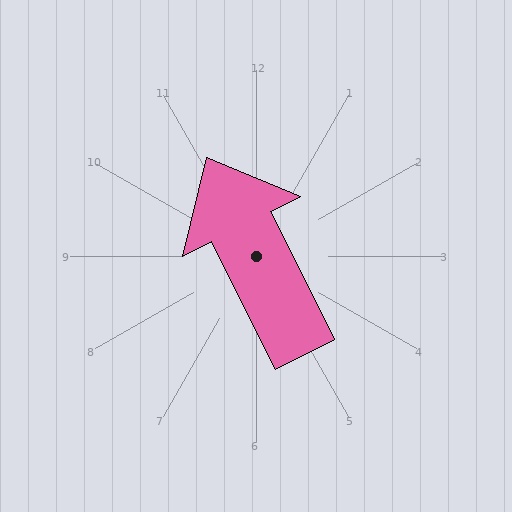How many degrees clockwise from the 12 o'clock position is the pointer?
Approximately 333 degrees.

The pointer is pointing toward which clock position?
Roughly 11 o'clock.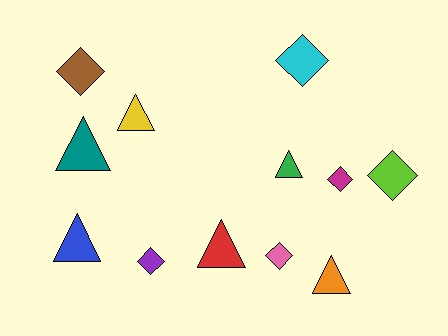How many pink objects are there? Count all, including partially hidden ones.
There is 1 pink object.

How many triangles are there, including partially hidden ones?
There are 6 triangles.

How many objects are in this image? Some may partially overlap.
There are 12 objects.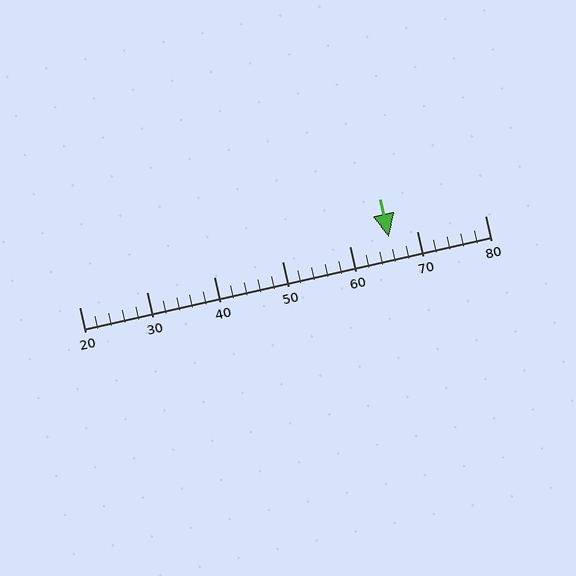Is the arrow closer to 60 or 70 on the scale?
The arrow is closer to 70.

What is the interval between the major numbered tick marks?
The major tick marks are spaced 10 units apart.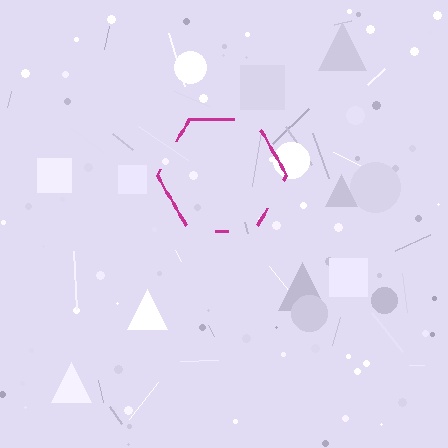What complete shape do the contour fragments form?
The contour fragments form a hexagon.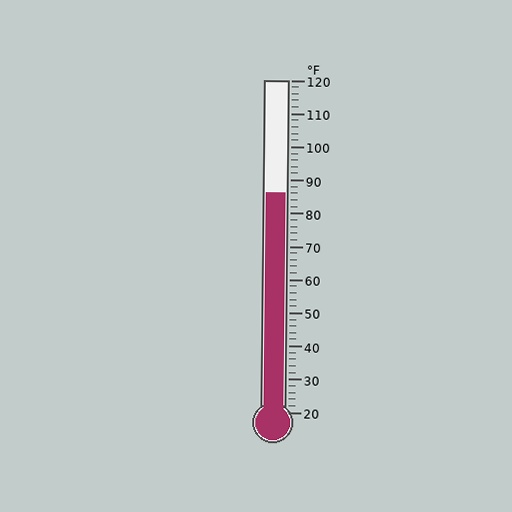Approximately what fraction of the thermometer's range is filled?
The thermometer is filled to approximately 65% of its range.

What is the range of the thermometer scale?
The thermometer scale ranges from 20°F to 120°F.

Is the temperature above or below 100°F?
The temperature is below 100°F.